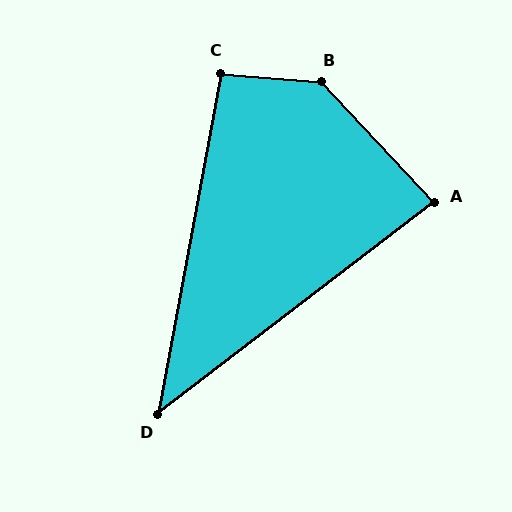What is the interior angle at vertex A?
Approximately 84 degrees (acute).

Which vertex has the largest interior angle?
B, at approximately 138 degrees.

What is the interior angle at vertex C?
Approximately 96 degrees (obtuse).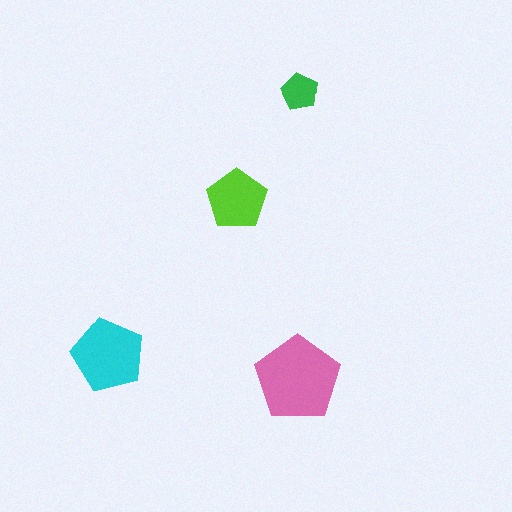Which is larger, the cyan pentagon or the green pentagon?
The cyan one.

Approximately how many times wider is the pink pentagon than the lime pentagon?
About 1.5 times wider.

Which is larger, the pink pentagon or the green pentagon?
The pink one.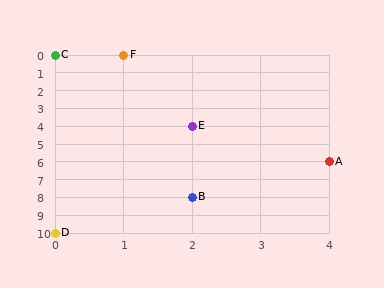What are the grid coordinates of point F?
Point F is at grid coordinates (1, 0).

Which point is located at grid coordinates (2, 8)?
Point B is at (2, 8).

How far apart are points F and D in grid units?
Points F and D are 1 column and 10 rows apart (about 10.0 grid units diagonally).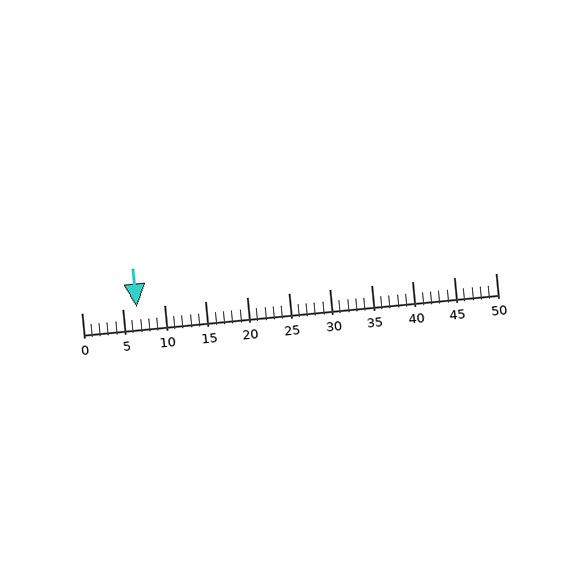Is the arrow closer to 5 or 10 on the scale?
The arrow is closer to 5.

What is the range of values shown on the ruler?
The ruler shows values from 0 to 50.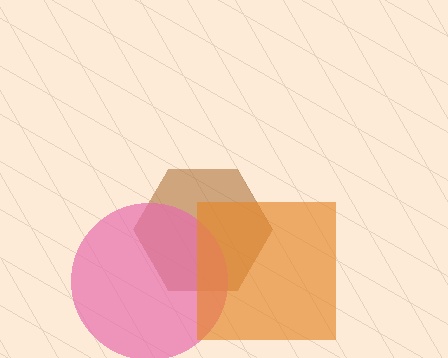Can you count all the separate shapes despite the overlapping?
Yes, there are 3 separate shapes.